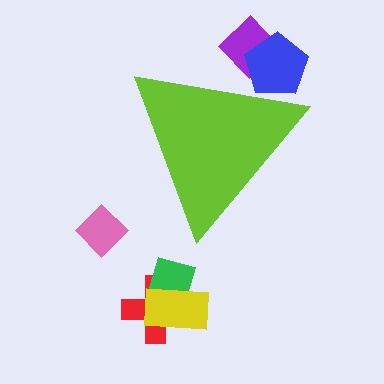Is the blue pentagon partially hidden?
Yes, the blue pentagon is partially hidden behind the lime triangle.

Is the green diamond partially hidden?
No, the green diamond is fully visible.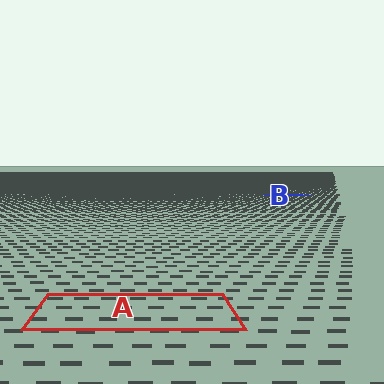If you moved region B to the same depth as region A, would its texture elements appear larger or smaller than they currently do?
They would appear larger. At a closer depth, the same texture elements are projected at a bigger on-screen size.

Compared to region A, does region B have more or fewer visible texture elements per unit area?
Region B has more texture elements per unit area — they are packed more densely because it is farther away.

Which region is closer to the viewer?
Region A is closer. The texture elements there are larger and more spread out.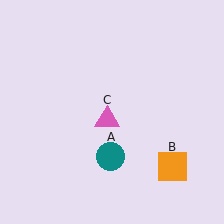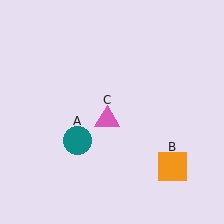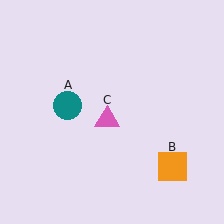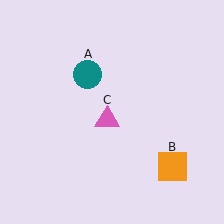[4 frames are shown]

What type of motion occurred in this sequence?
The teal circle (object A) rotated clockwise around the center of the scene.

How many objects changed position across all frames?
1 object changed position: teal circle (object A).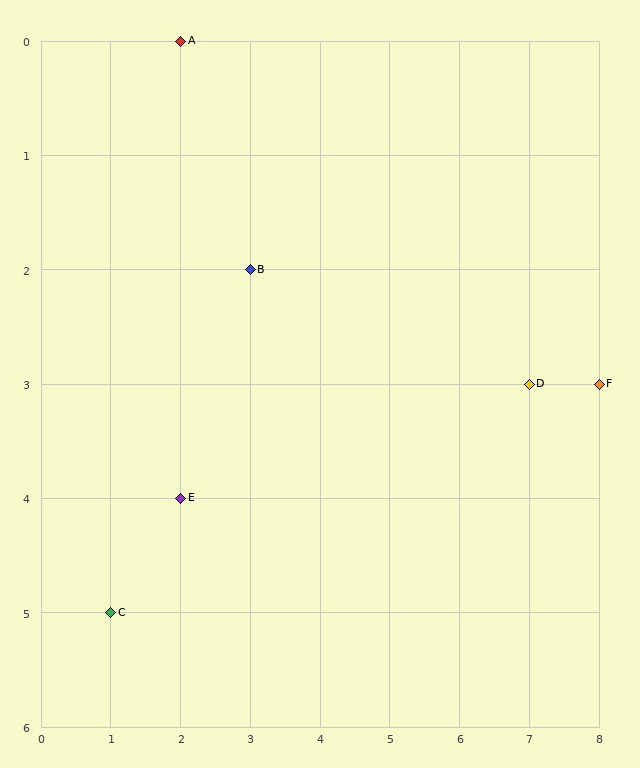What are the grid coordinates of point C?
Point C is at grid coordinates (1, 5).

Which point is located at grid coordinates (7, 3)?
Point D is at (7, 3).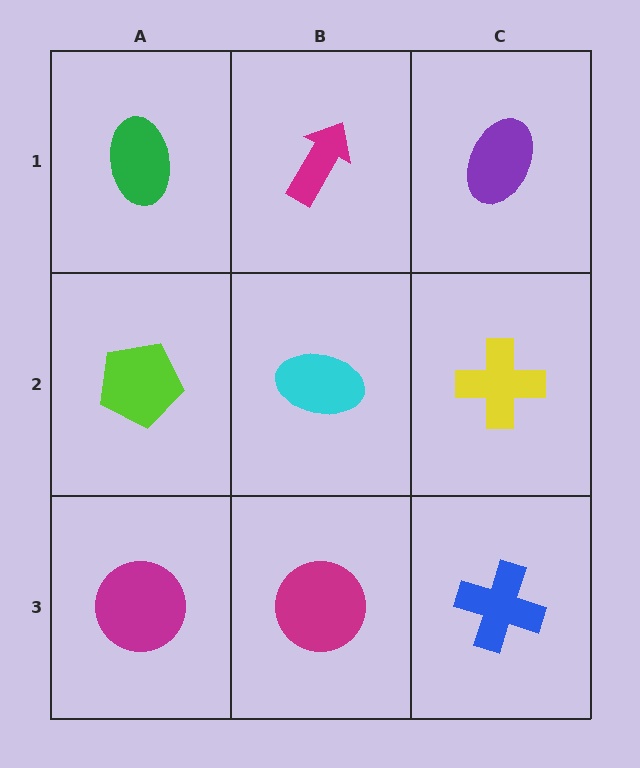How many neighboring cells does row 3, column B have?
3.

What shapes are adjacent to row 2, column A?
A green ellipse (row 1, column A), a magenta circle (row 3, column A), a cyan ellipse (row 2, column B).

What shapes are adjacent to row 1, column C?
A yellow cross (row 2, column C), a magenta arrow (row 1, column B).